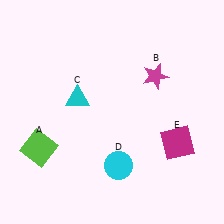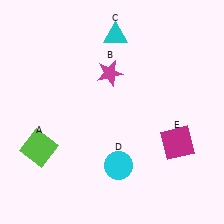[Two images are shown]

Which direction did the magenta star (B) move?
The magenta star (B) moved left.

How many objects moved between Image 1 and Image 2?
2 objects moved between the two images.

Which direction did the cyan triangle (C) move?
The cyan triangle (C) moved up.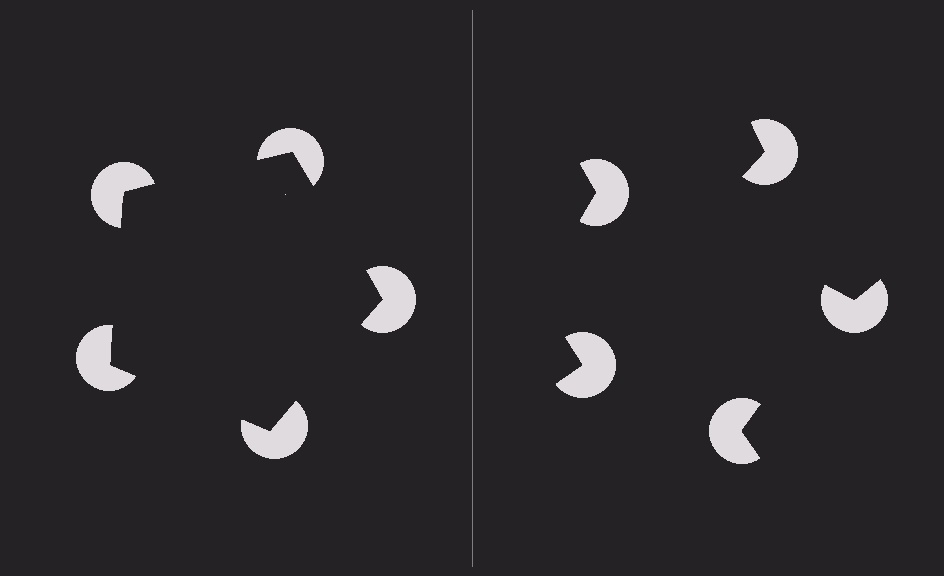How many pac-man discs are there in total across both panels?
10 — 5 on each side.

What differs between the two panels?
The pac-man discs are positioned identically on both sides; only the wedge orientations differ. On the left they align to a pentagon; on the right they are misaligned.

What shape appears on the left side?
An illusory pentagon.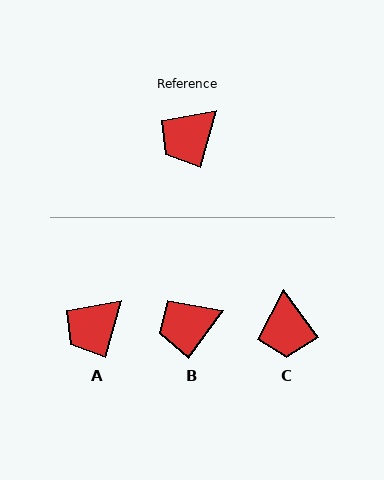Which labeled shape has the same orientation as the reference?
A.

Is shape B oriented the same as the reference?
No, it is off by about 20 degrees.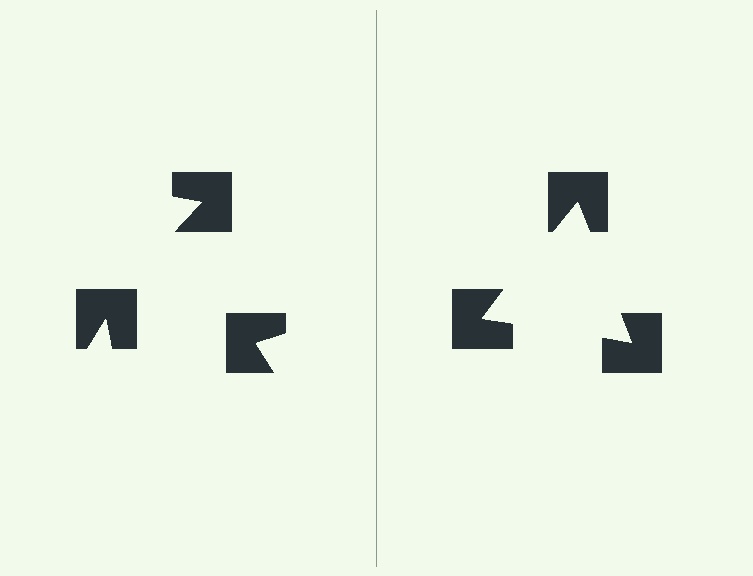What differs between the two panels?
The notched squares are positioned identically on both sides; only the wedge orientations differ. On the right they align to a triangle; on the left they are misaligned.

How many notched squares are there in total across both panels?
6 — 3 on each side.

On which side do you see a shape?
An illusory triangle appears on the right side. On the left side the wedge cuts are rotated, so no coherent shape forms.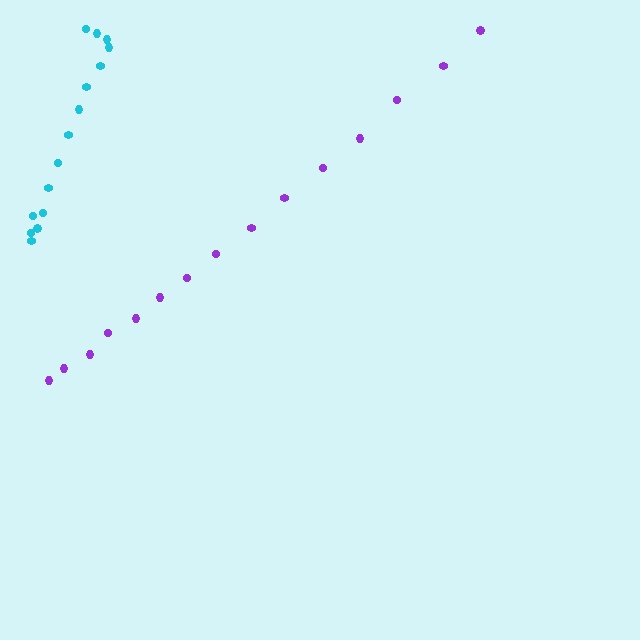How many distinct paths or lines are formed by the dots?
There are 2 distinct paths.